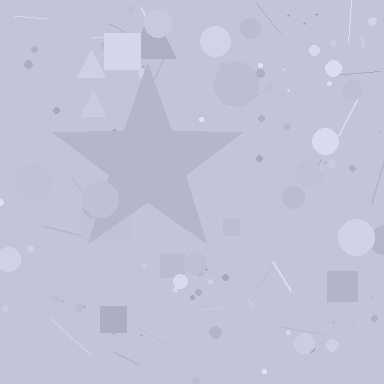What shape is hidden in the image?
A star is hidden in the image.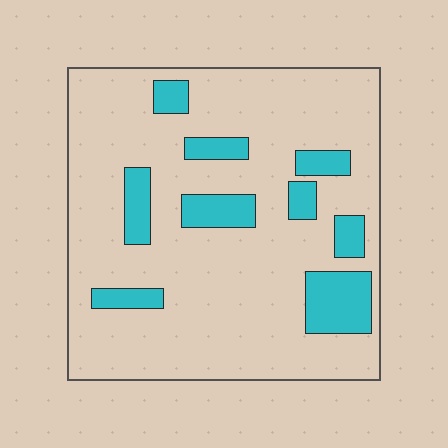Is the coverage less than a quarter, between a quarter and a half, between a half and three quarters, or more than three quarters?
Less than a quarter.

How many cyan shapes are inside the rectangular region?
9.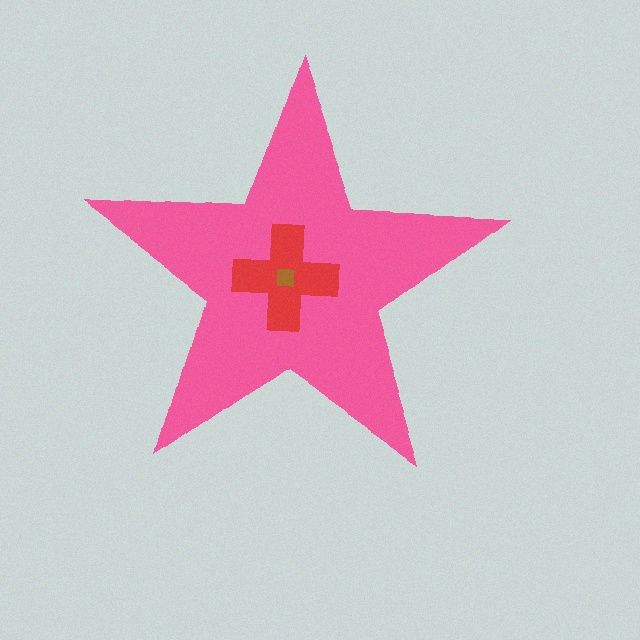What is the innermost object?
The brown square.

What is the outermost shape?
The pink star.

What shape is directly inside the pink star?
The red cross.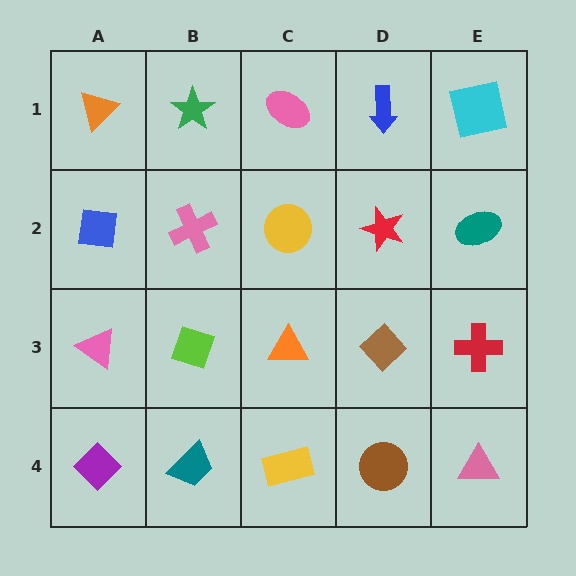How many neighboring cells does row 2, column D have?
4.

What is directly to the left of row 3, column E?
A brown diamond.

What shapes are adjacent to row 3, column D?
A red star (row 2, column D), a brown circle (row 4, column D), an orange triangle (row 3, column C), a red cross (row 3, column E).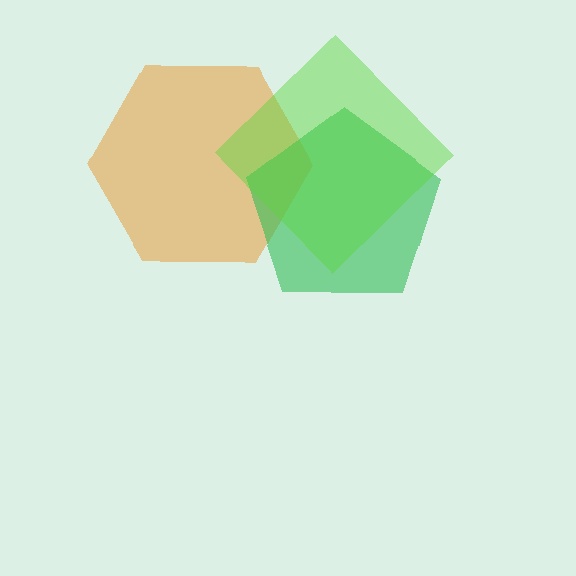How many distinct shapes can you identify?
There are 3 distinct shapes: an orange hexagon, a green pentagon, a lime diamond.